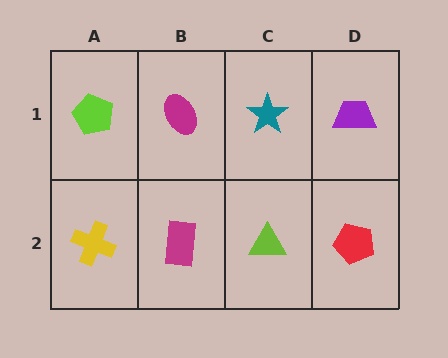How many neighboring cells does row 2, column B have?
3.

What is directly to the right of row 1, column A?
A magenta ellipse.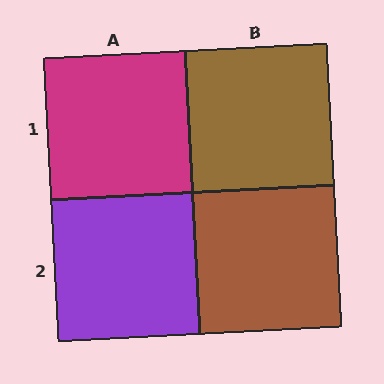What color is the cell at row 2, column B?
Brown.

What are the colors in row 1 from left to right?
Magenta, brown.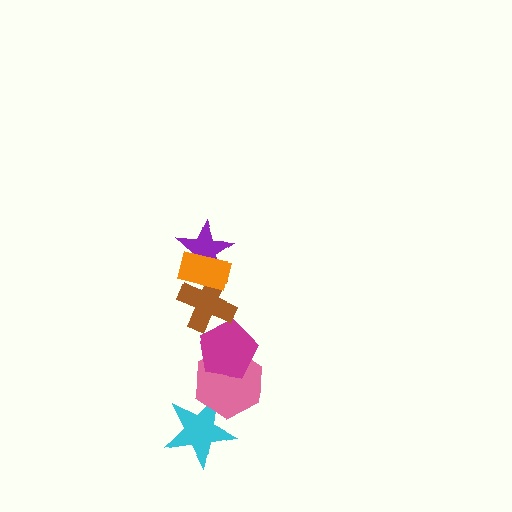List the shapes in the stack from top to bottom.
From top to bottom: the orange rectangle, the purple star, the brown cross, the magenta pentagon, the pink hexagon, the cyan star.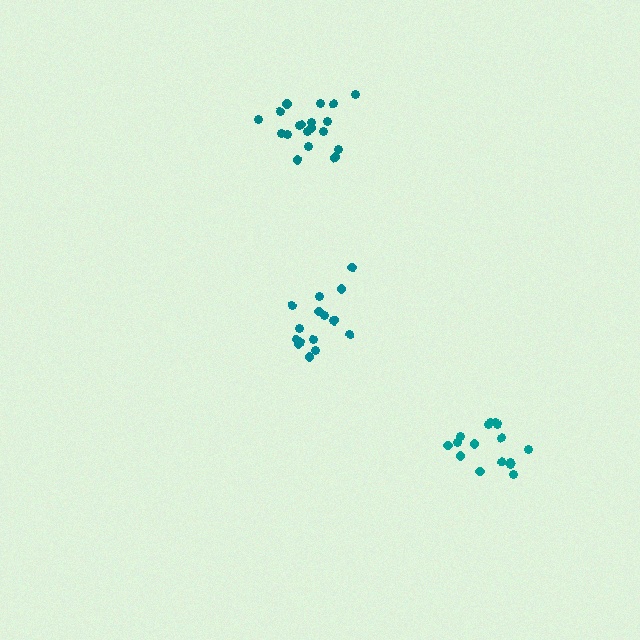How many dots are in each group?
Group 1: 16 dots, Group 2: 19 dots, Group 3: 16 dots (51 total).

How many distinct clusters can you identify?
There are 3 distinct clusters.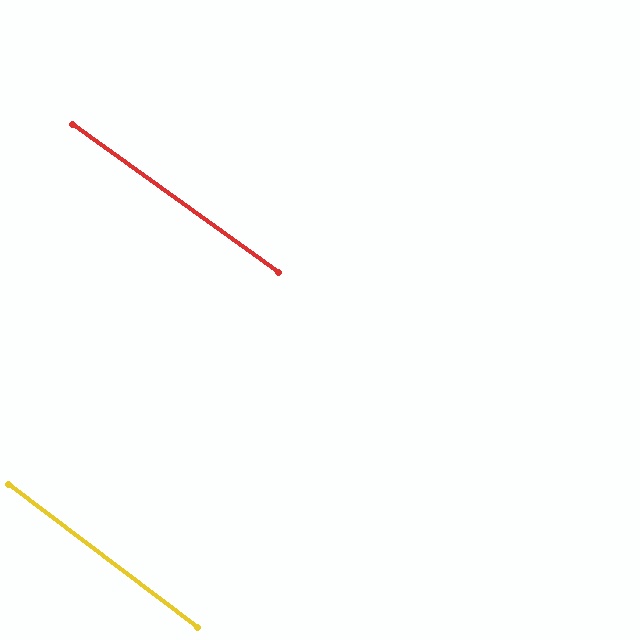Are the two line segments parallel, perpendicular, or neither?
Parallel — their directions differ by only 1.7°.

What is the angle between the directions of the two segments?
Approximately 2 degrees.